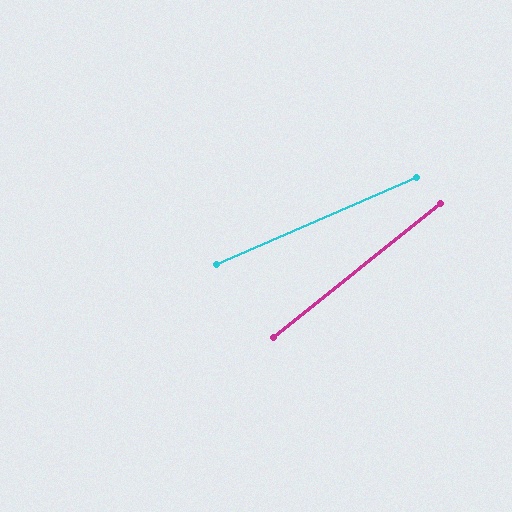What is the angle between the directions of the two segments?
Approximately 15 degrees.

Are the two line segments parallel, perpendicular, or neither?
Neither parallel nor perpendicular — they differ by about 15°.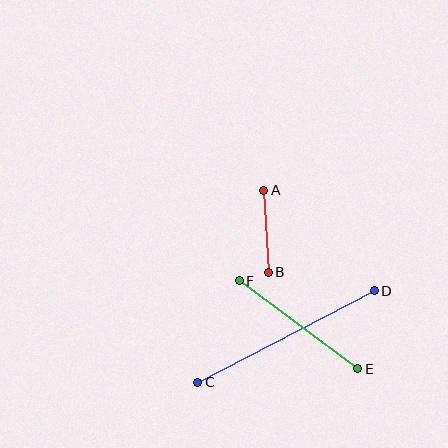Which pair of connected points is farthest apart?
Points C and D are farthest apart.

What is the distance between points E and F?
The distance is approximately 147 pixels.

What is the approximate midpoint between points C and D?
The midpoint is at approximately (286, 337) pixels.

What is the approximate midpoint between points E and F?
The midpoint is at approximately (298, 325) pixels.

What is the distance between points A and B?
The distance is approximately 82 pixels.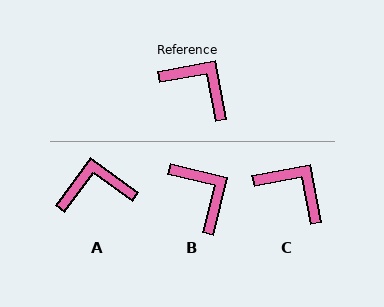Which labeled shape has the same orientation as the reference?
C.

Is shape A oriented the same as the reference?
No, it is off by about 43 degrees.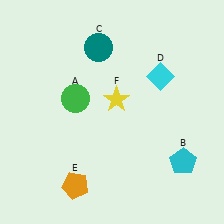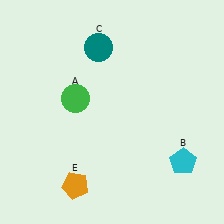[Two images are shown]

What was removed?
The cyan diamond (D), the yellow star (F) were removed in Image 2.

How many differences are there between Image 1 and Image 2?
There are 2 differences between the two images.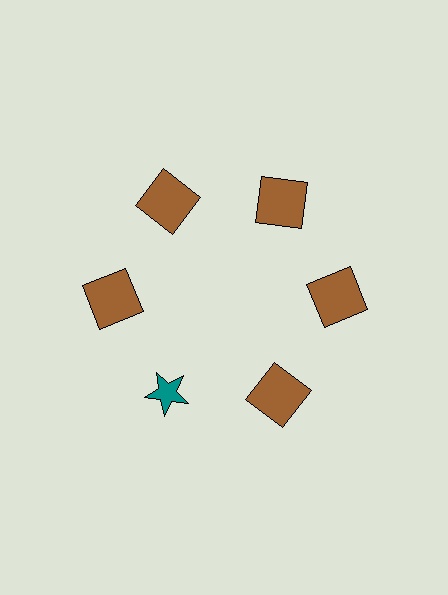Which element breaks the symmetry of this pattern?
The teal star at roughly the 7 o'clock position breaks the symmetry. All other shapes are brown squares.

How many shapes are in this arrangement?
There are 6 shapes arranged in a ring pattern.